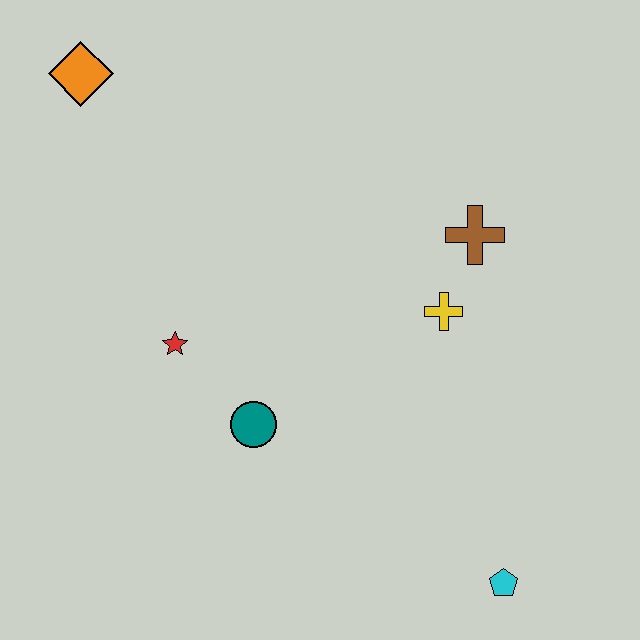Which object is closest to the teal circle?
The red star is closest to the teal circle.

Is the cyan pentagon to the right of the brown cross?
Yes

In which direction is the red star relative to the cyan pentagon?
The red star is to the left of the cyan pentagon.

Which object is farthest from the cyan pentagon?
The orange diamond is farthest from the cyan pentagon.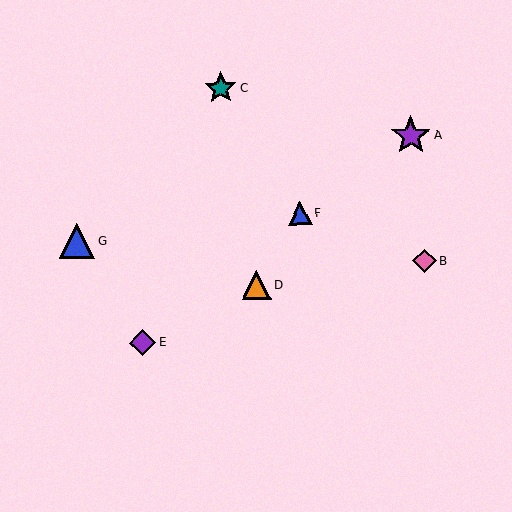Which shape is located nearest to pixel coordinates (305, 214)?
The blue triangle (labeled F) at (300, 213) is nearest to that location.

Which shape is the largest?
The purple star (labeled A) is the largest.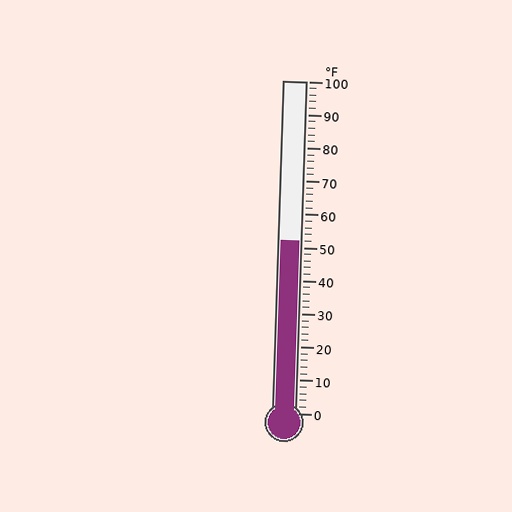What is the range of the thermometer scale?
The thermometer scale ranges from 0°F to 100°F.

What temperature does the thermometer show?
The thermometer shows approximately 52°F.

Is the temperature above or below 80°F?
The temperature is below 80°F.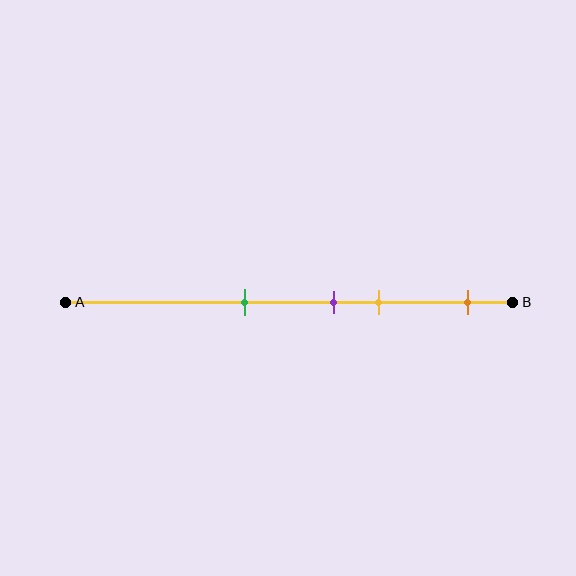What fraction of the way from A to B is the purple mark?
The purple mark is approximately 60% (0.6) of the way from A to B.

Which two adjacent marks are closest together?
The purple and yellow marks are the closest adjacent pair.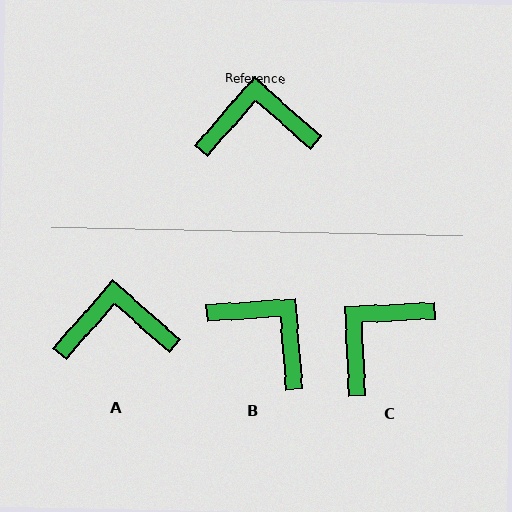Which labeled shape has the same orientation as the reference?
A.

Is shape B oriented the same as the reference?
No, it is off by about 45 degrees.